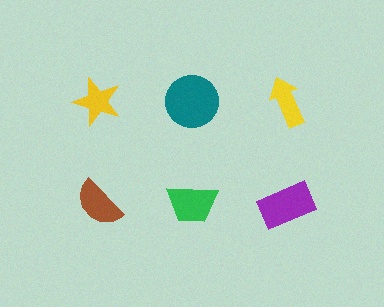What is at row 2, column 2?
A green trapezoid.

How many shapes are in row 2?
3 shapes.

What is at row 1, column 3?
A yellow arrow.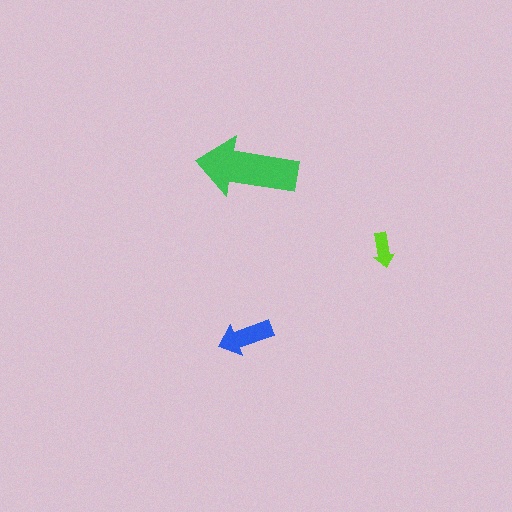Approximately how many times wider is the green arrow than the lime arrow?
About 3 times wider.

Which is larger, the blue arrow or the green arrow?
The green one.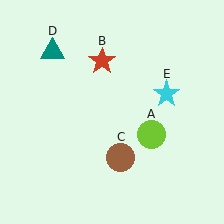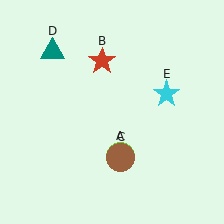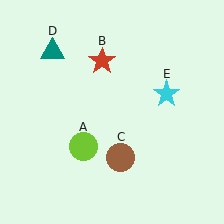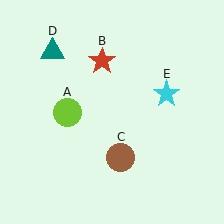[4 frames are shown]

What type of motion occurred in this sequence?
The lime circle (object A) rotated clockwise around the center of the scene.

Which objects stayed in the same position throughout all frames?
Red star (object B) and brown circle (object C) and teal triangle (object D) and cyan star (object E) remained stationary.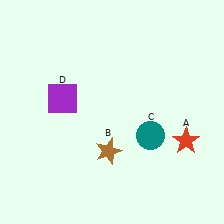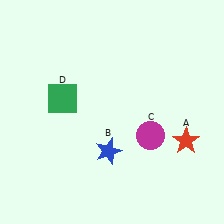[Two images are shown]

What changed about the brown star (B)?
In Image 1, B is brown. In Image 2, it changed to blue.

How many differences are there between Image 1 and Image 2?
There are 3 differences between the two images.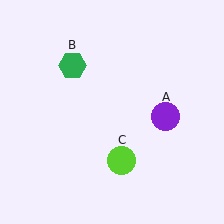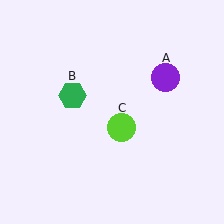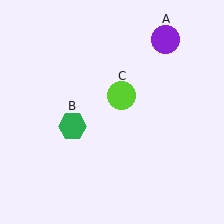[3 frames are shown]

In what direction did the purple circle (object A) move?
The purple circle (object A) moved up.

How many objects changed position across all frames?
3 objects changed position: purple circle (object A), green hexagon (object B), lime circle (object C).